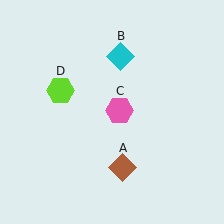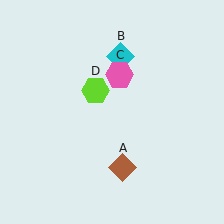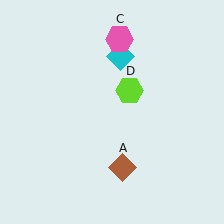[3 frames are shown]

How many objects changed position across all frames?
2 objects changed position: pink hexagon (object C), lime hexagon (object D).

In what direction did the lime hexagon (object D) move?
The lime hexagon (object D) moved right.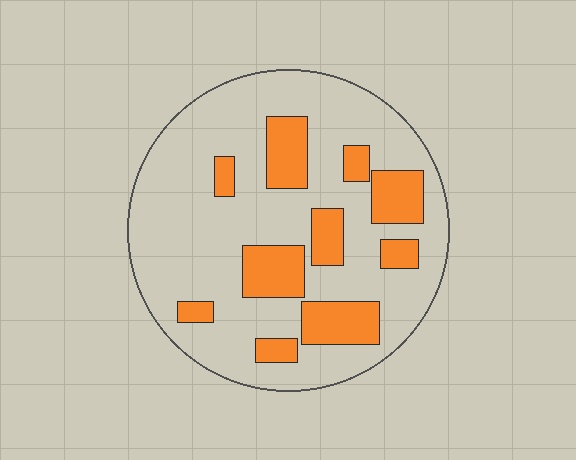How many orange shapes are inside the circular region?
10.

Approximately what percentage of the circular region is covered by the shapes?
Approximately 25%.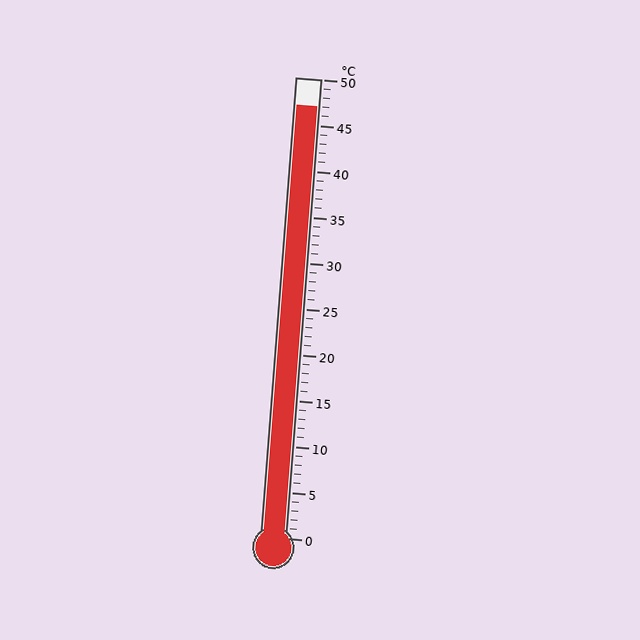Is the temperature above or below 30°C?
The temperature is above 30°C.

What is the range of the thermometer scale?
The thermometer scale ranges from 0°C to 50°C.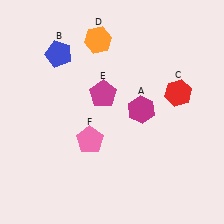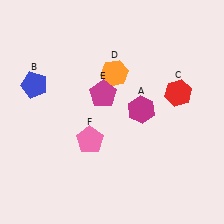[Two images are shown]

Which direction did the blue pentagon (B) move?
The blue pentagon (B) moved down.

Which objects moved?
The objects that moved are: the blue pentagon (B), the orange hexagon (D).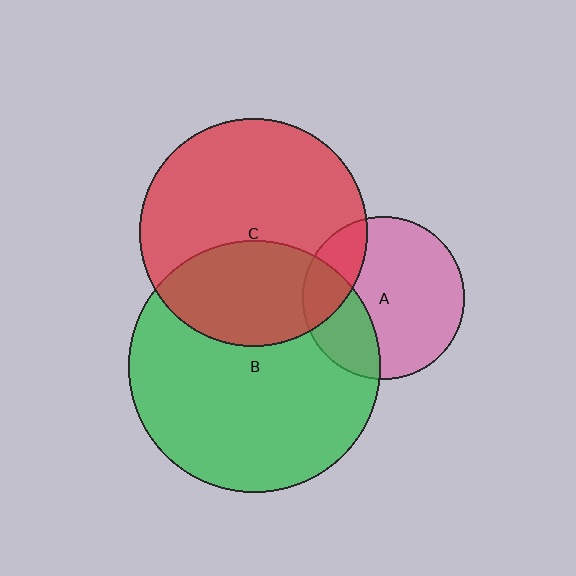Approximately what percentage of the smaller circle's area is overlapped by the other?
Approximately 20%.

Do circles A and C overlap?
Yes.